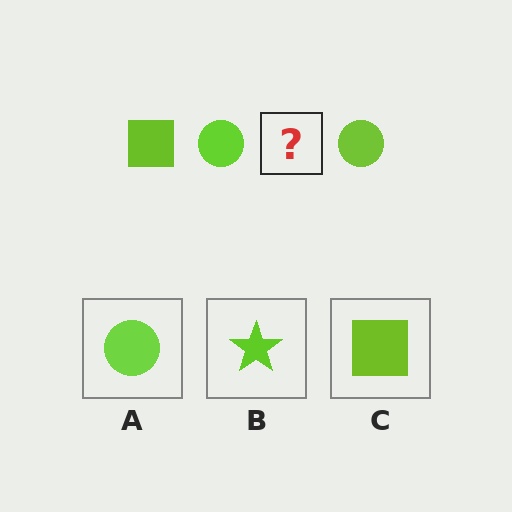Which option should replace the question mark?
Option C.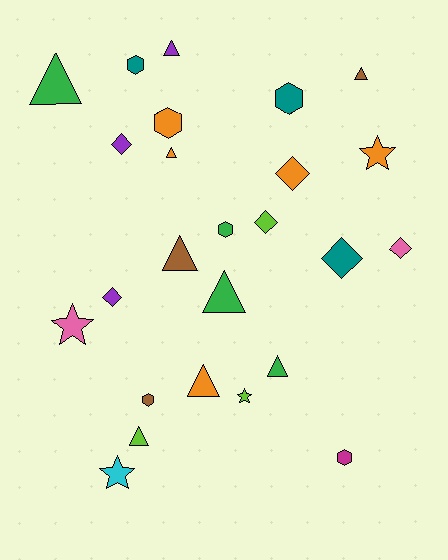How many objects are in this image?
There are 25 objects.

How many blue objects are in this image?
There are no blue objects.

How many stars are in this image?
There are 4 stars.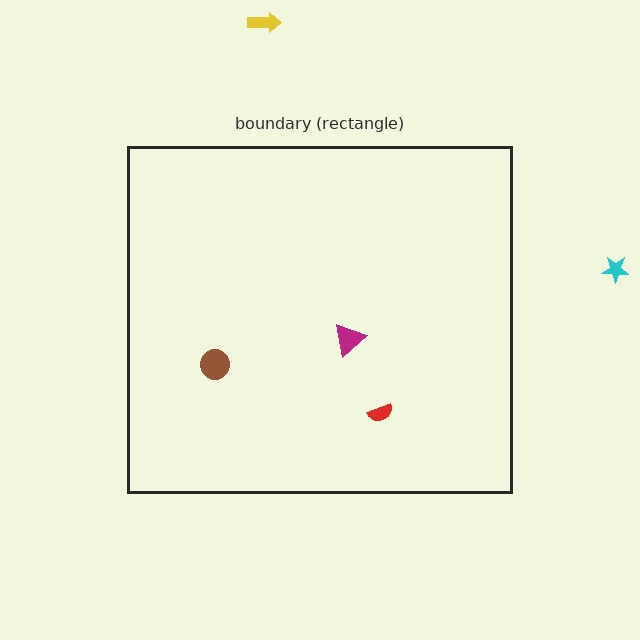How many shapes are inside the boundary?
3 inside, 2 outside.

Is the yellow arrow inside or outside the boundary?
Outside.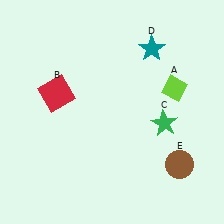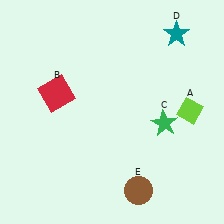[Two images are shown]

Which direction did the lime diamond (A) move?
The lime diamond (A) moved down.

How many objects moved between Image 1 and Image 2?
3 objects moved between the two images.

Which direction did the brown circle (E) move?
The brown circle (E) moved left.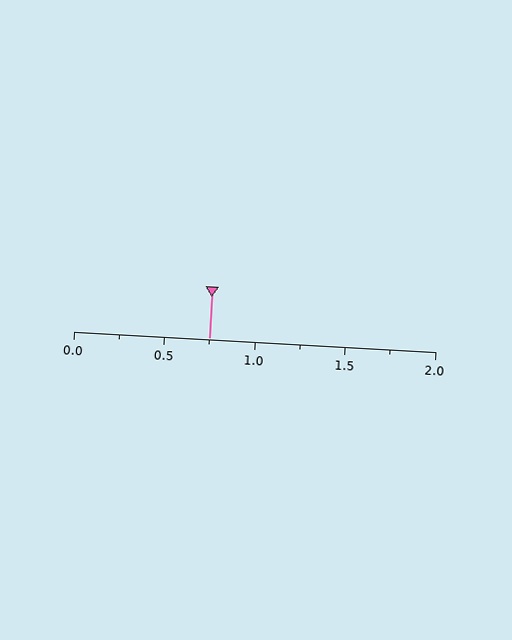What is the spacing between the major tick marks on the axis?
The major ticks are spaced 0.5 apart.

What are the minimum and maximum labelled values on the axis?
The axis runs from 0.0 to 2.0.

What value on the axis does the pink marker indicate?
The marker indicates approximately 0.75.